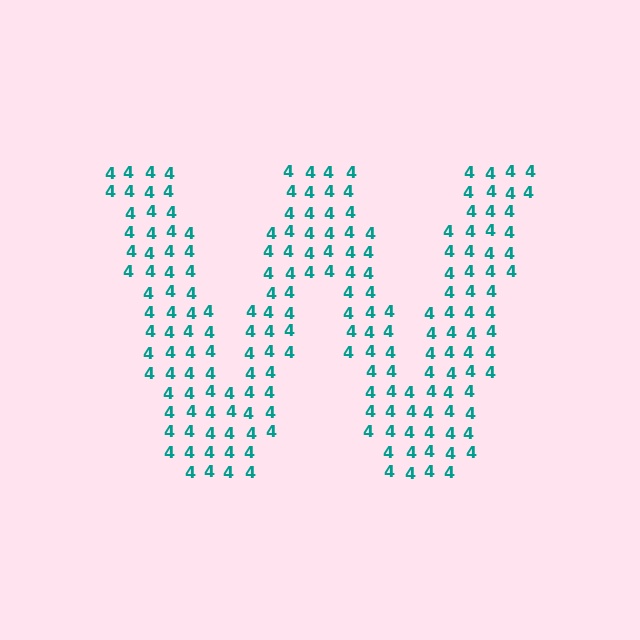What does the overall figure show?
The overall figure shows the letter W.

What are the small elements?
The small elements are digit 4's.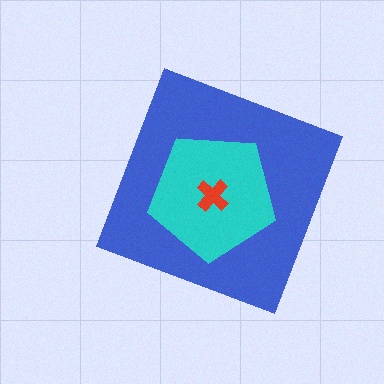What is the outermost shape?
The blue diamond.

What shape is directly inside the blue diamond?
The cyan pentagon.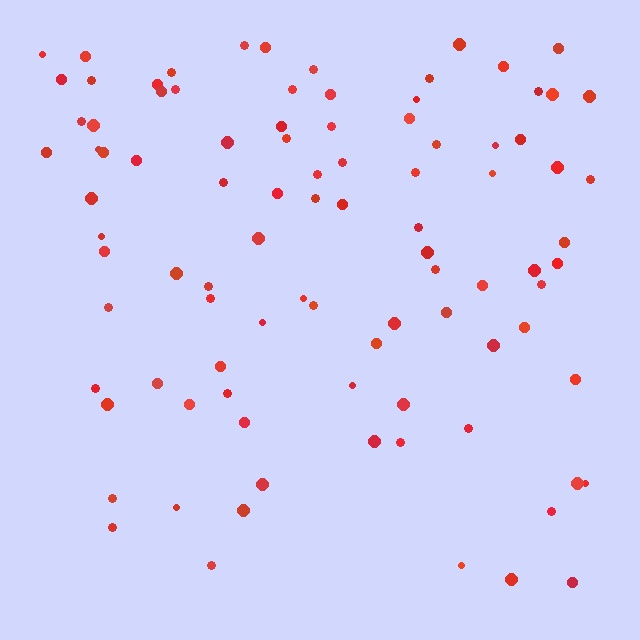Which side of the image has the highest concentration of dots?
The top.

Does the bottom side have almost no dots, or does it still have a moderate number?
Still a moderate number, just noticeably fewer than the top.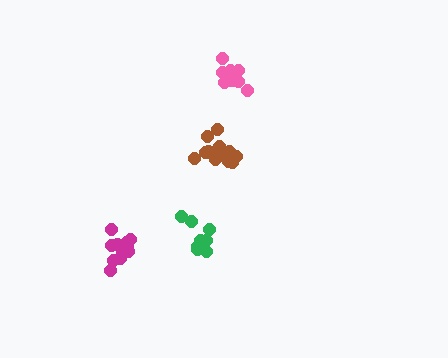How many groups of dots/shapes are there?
There are 4 groups.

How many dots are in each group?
Group 1: 10 dots, Group 2: 12 dots, Group 3: 8 dots, Group 4: 14 dots (44 total).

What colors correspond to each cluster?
The clusters are colored: pink, magenta, green, brown.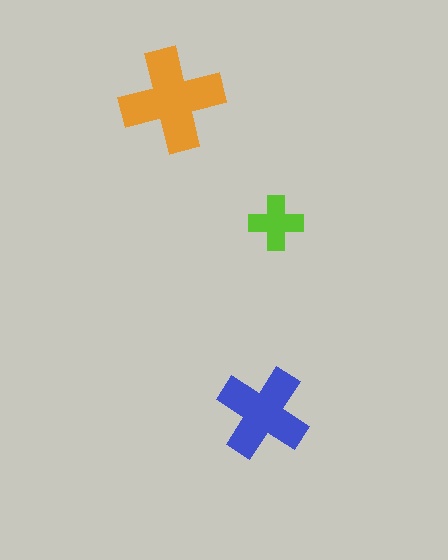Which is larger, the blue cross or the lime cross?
The blue one.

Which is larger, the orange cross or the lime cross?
The orange one.